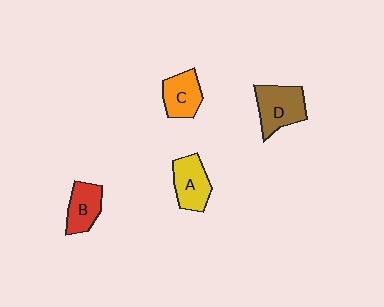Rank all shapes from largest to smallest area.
From largest to smallest: D (brown), A (yellow), C (orange), B (red).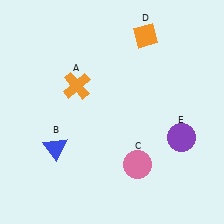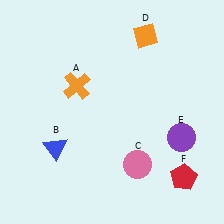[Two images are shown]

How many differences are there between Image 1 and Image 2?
There is 1 difference between the two images.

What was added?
A red pentagon (F) was added in Image 2.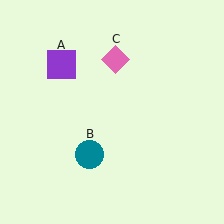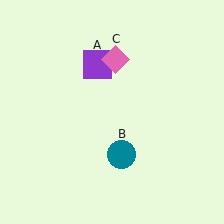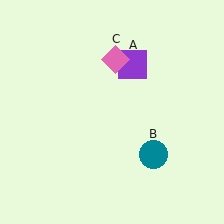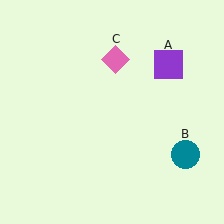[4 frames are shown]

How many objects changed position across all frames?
2 objects changed position: purple square (object A), teal circle (object B).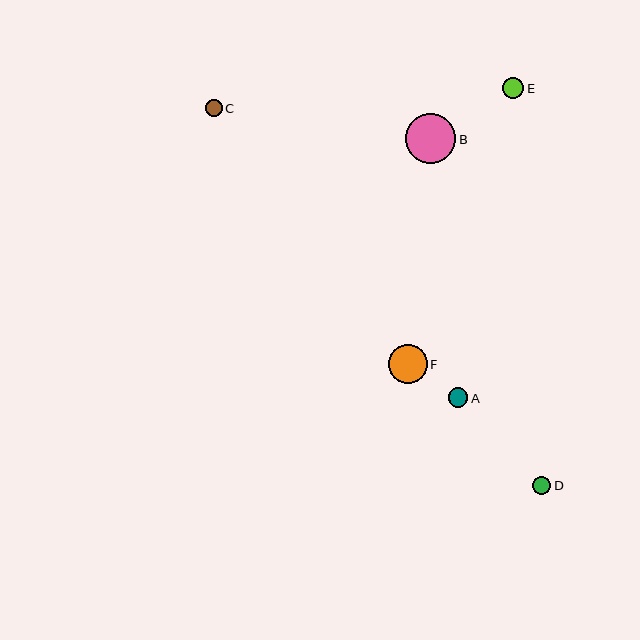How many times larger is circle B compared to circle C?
Circle B is approximately 3.0 times the size of circle C.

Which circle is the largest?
Circle B is the largest with a size of approximately 50 pixels.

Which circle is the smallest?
Circle C is the smallest with a size of approximately 17 pixels.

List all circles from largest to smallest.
From largest to smallest: B, F, E, A, D, C.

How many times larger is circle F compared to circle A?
Circle F is approximately 2.0 times the size of circle A.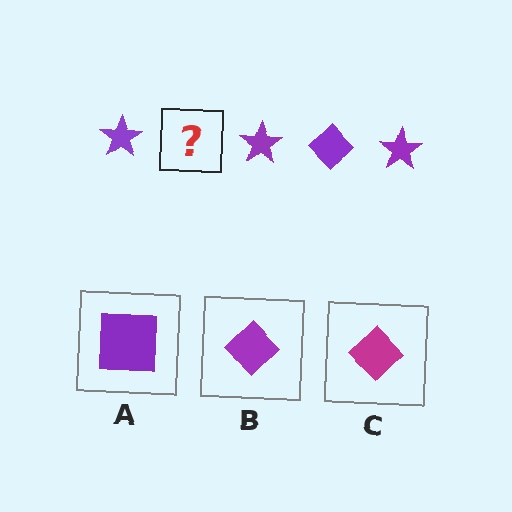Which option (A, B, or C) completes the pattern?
B.